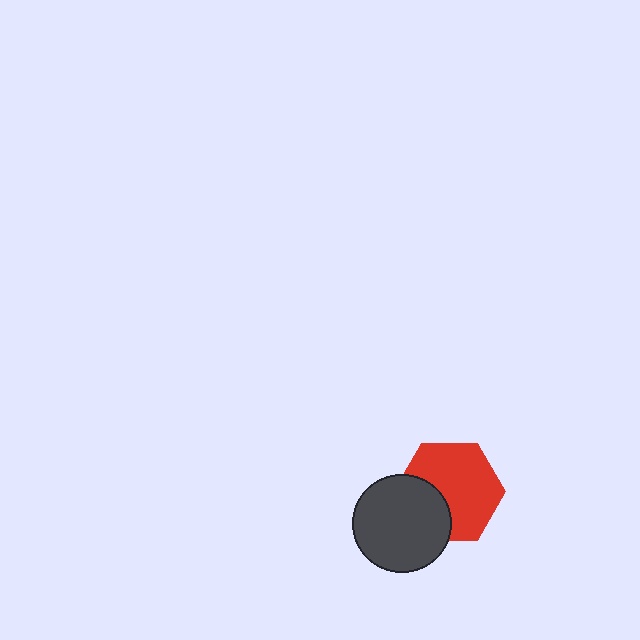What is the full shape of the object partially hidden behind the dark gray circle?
The partially hidden object is a red hexagon.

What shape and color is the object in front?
The object in front is a dark gray circle.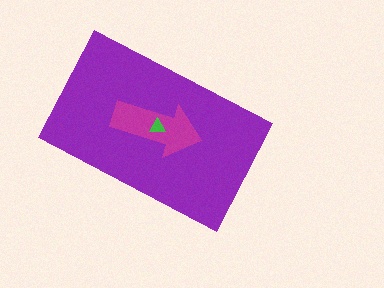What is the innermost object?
The green triangle.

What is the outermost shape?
The purple rectangle.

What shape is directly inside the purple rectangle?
The magenta arrow.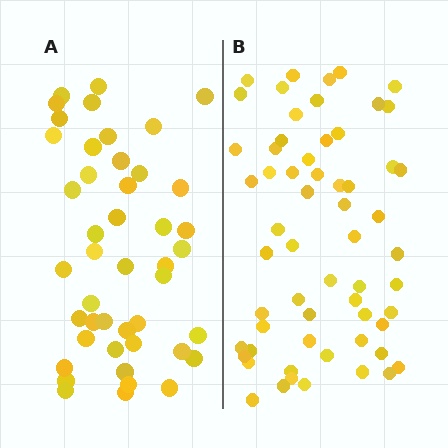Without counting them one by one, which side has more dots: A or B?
Region B (the right region) has more dots.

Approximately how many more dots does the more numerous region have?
Region B has approximately 15 more dots than region A.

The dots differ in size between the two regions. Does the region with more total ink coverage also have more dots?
No. Region A has more total ink coverage because its dots are larger, but region B actually contains more individual dots. Total area can be misleading — the number of items is what matters here.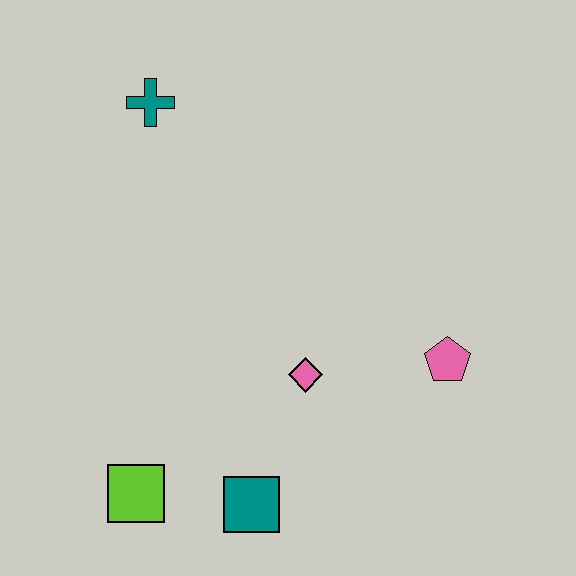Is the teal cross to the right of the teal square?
No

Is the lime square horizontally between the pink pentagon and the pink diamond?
No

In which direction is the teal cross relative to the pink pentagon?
The teal cross is to the left of the pink pentagon.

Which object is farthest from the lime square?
The teal cross is farthest from the lime square.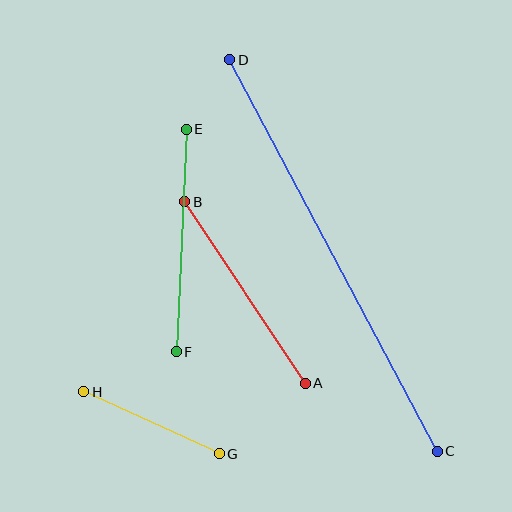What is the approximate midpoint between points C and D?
The midpoint is at approximately (333, 256) pixels.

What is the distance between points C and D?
The distance is approximately 443 pixels.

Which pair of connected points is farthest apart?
Points C and D are farthest apart.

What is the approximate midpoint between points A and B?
The midpoint is at approximately (245, 292) pixels.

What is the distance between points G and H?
The distance is approximately 149 pixels.